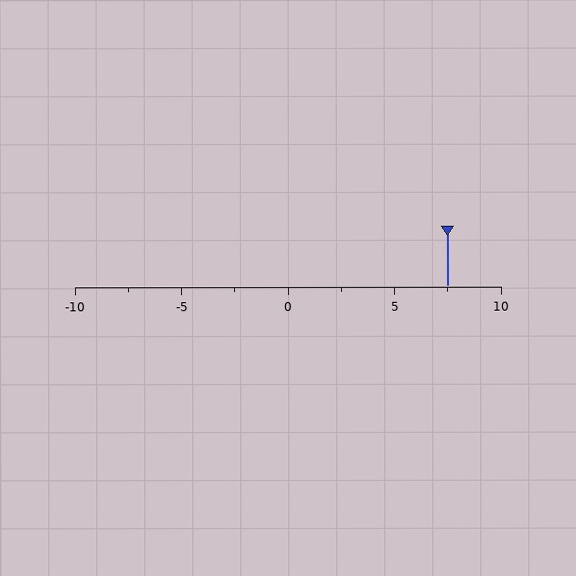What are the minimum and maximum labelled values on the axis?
The axis runs from -10 to 10.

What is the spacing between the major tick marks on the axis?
The major ticks are spaced 5 apart.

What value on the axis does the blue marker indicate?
The marker indicates approximately 7.5.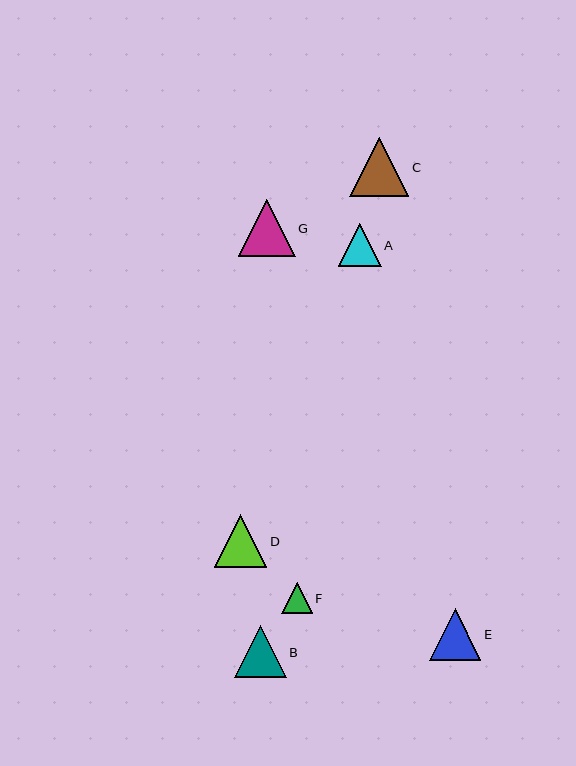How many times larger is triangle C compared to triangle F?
Triangle C is approximately 1.9 times the size of triangle F.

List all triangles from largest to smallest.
From largest to smallest: C, G, D, B, E, A, F.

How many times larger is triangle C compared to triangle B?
Triangle C is approximately 1.1 times the size of triangle B.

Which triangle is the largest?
Triangle C is the largest with a size of approximately 59 pixels.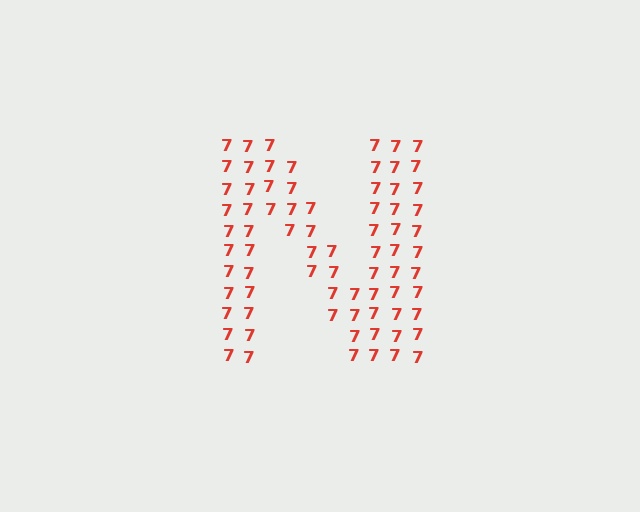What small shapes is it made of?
It is made of small digit 7's.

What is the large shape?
The large shape is the letter N.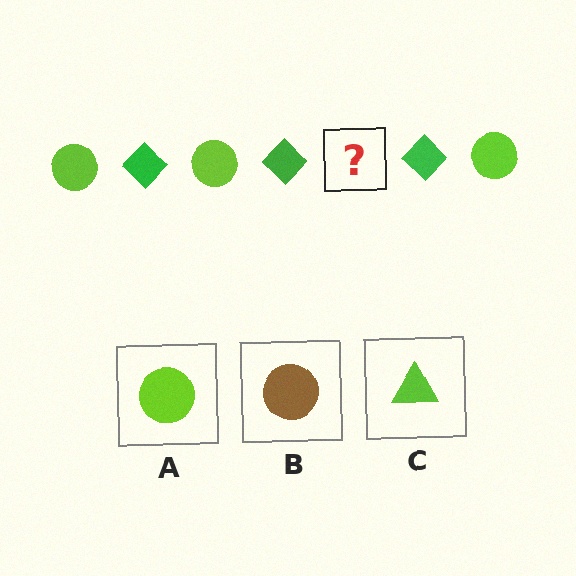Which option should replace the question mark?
Option A.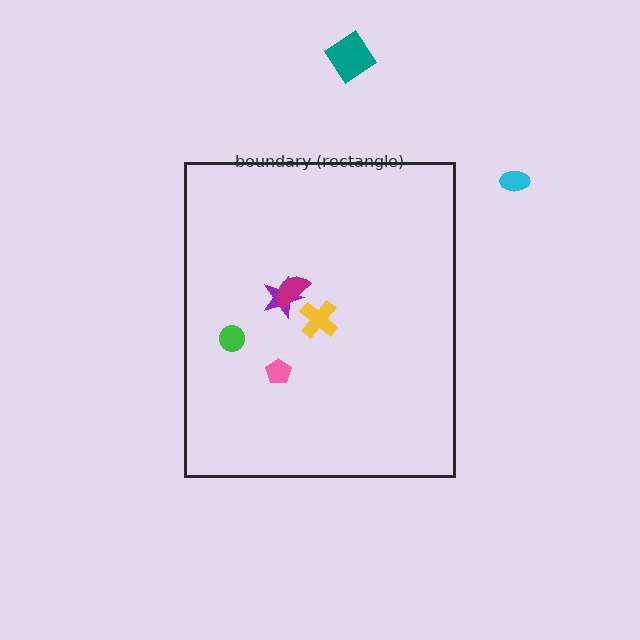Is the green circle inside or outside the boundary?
Inside.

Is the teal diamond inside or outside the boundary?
Outside.